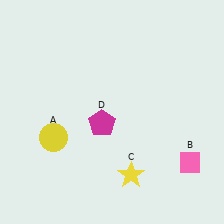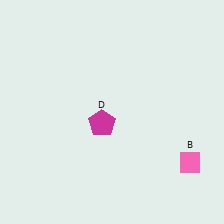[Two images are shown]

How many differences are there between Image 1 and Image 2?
There are 2 differences between the two images.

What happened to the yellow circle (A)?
The yellow circle (A) was removed in Image 2. It was in the bottom-left area of Image 1.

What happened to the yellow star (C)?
The yellow star (C) was removed in Image 2. It was in the bottom-right area of Image 1.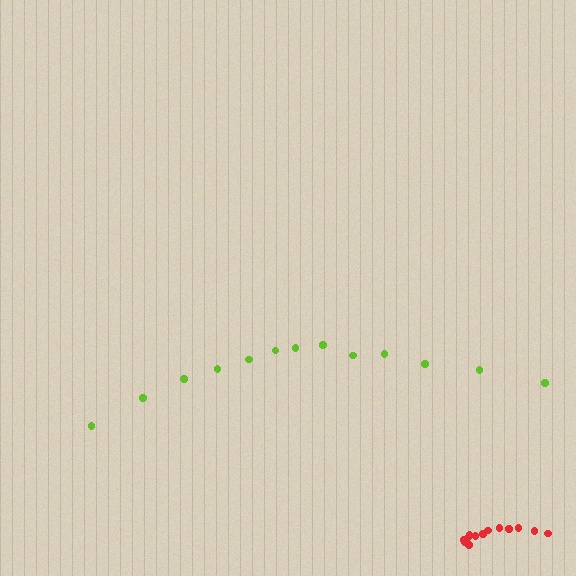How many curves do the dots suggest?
There are 2 distinct paths.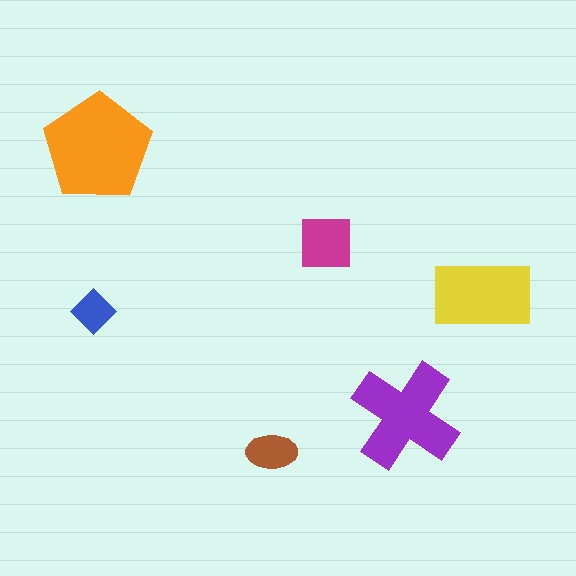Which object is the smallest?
The blue diamond.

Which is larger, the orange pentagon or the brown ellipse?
The orange pentagon.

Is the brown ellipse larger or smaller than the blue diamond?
Larger.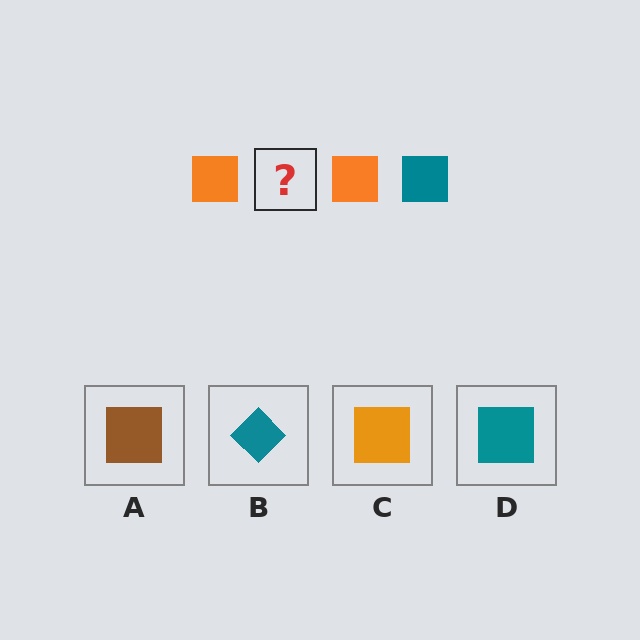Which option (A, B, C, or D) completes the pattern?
D.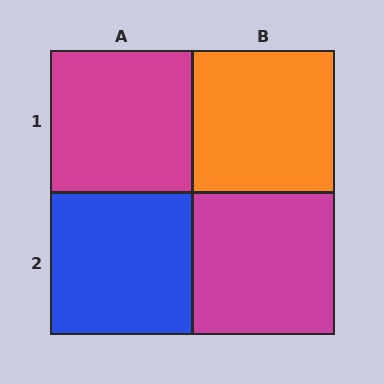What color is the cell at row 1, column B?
Orange.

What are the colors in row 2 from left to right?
Blue, magenta.